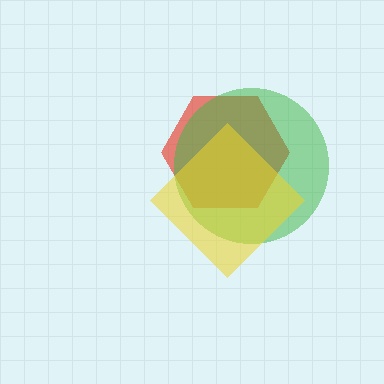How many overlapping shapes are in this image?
There are 3 overlapping shapes in the image.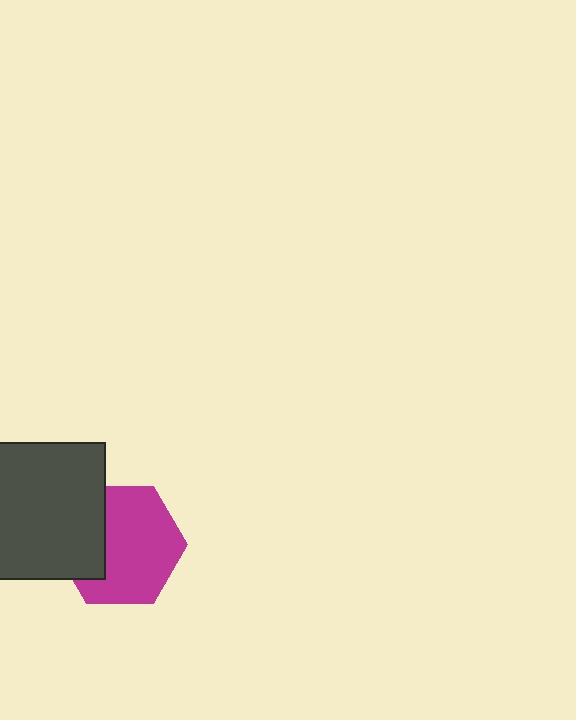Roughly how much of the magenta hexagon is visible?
Most of it is visible (roughly 70%).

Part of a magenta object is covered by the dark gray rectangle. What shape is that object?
It is a hexagon.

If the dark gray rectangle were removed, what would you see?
You would see the complete magenta hexagon.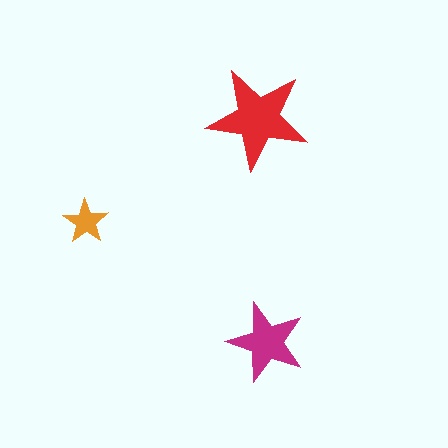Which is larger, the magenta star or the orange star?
The magenta one.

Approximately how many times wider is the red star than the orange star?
About 2.5 times wider.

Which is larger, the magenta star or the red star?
The red one.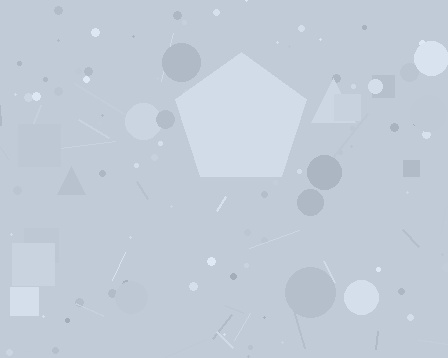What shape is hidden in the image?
A pentagon is hidden in the image.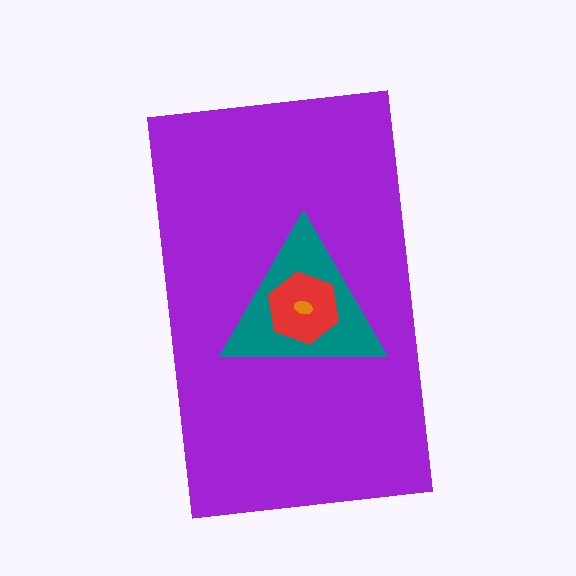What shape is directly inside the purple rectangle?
The teal triangle.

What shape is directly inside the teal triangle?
The red hexagon.